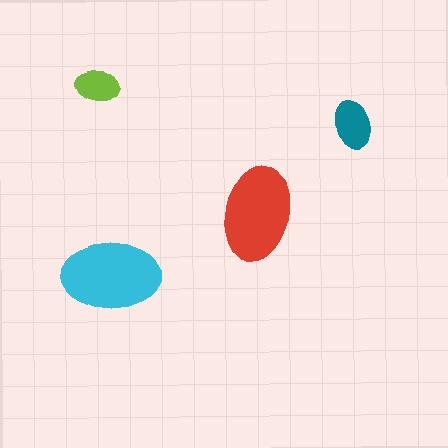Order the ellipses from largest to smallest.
the cyan one, the red one, the teal one, the lime one.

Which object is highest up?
The lime ellipse is topmost.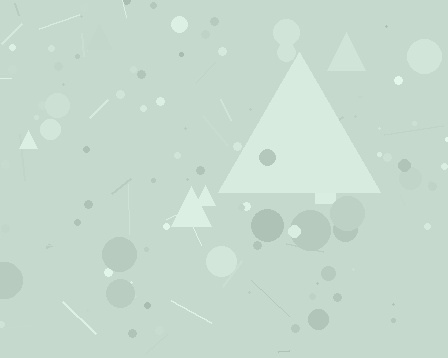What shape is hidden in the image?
A triangle is hidden in the image.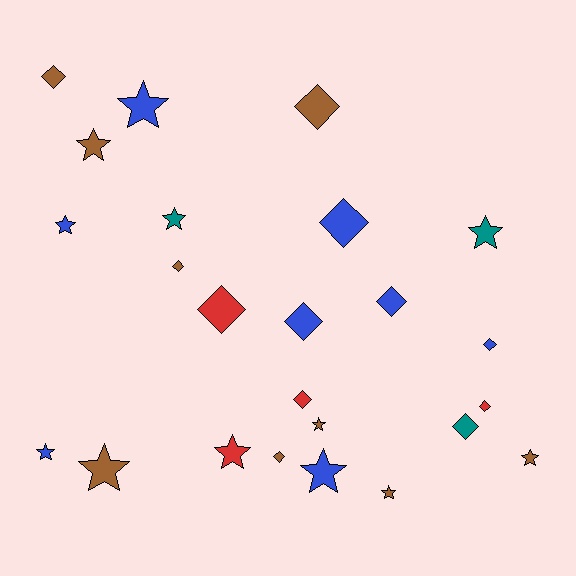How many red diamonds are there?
There are 3 red diamonds.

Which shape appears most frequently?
Diamond, with 12 objects.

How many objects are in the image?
There are 24 objects.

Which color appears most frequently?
Brown, with 9 objects.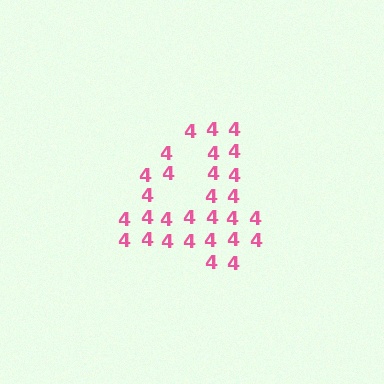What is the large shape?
The large shape is the digit 4.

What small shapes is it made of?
It is made of small digit 4's.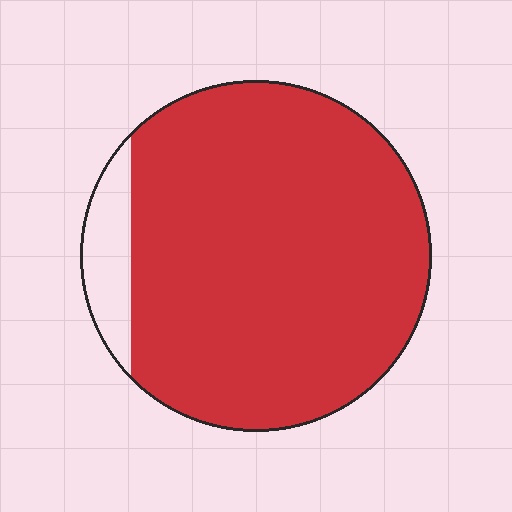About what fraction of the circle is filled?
About nine tenths (9/10).